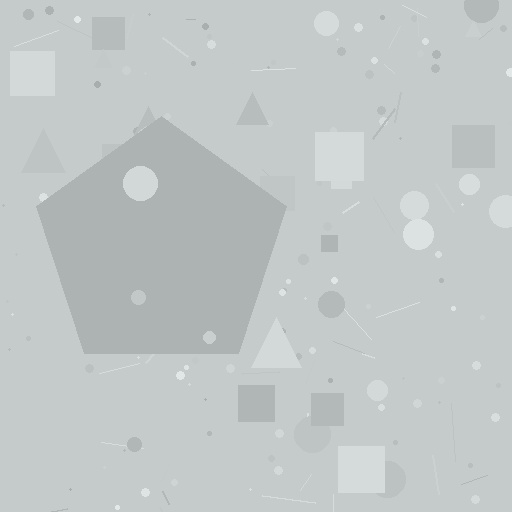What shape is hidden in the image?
A pentagon is hidden in the image.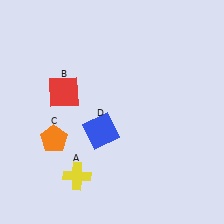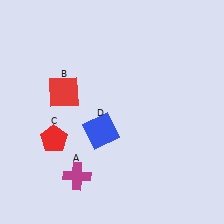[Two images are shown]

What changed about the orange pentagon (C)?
In Image 1, C is orange. In Image 2, it changed to red.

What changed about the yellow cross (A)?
In Image 1, A is yellow. In Image 2, it changed to magenta.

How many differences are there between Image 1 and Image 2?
There are 2 differences between the two images.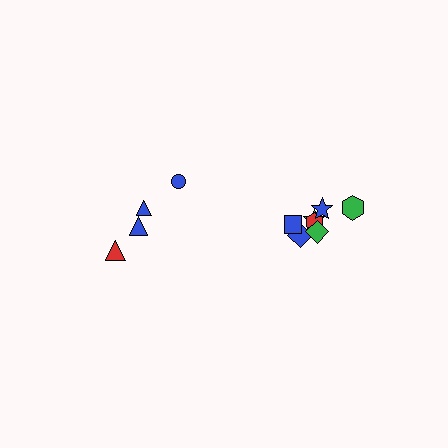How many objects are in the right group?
There are 7 objects.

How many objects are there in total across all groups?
There are 11 objects.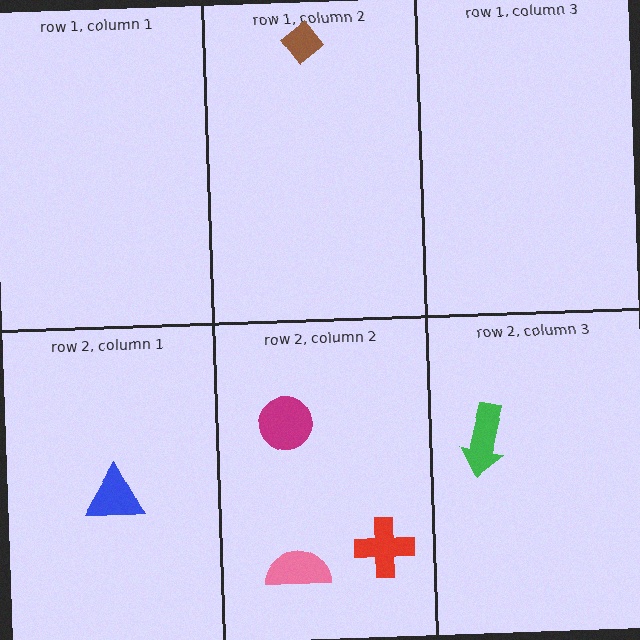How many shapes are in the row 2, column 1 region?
1.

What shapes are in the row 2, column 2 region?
The pink semicircle, the magenta circle, the red cross.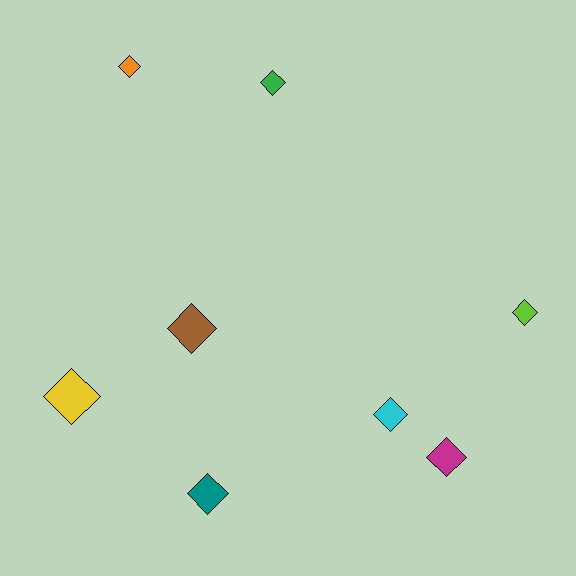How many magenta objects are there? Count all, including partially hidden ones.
There is 1 magenta object.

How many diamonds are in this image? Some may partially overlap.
There are 8 diamonds.